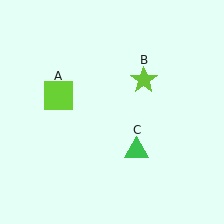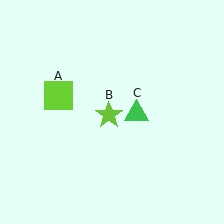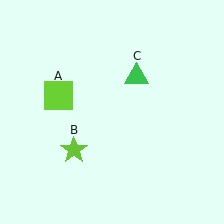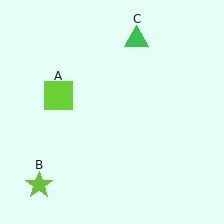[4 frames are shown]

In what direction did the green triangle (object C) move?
The green triangle (object C) moved up.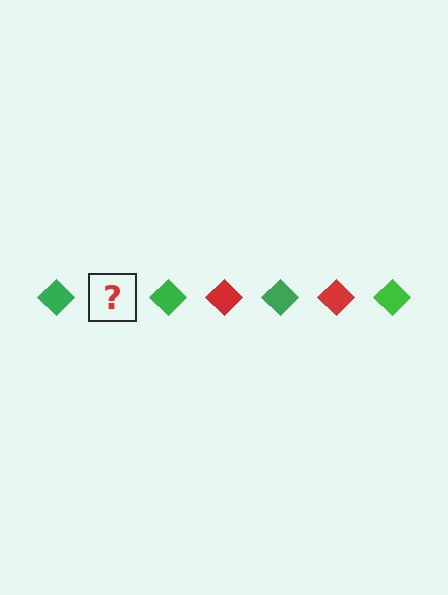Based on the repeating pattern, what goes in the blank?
The blank should be a red diamond.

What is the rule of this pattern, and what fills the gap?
The rule is that the pattern cycles through green, red diamonds. The gap should be filled with a red diamond.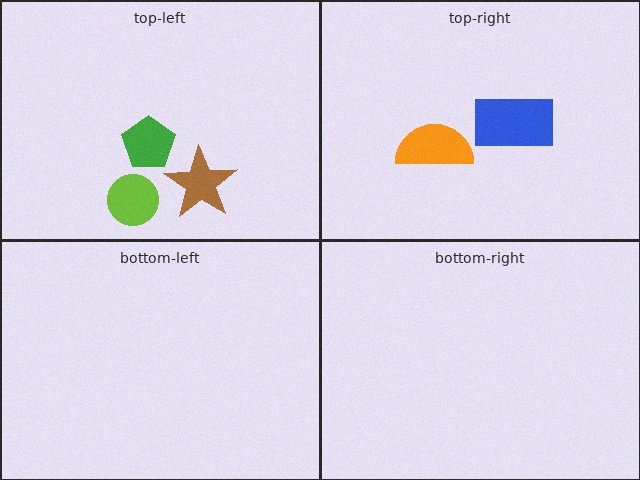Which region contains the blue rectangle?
The top-right region.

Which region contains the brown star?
The top-left region.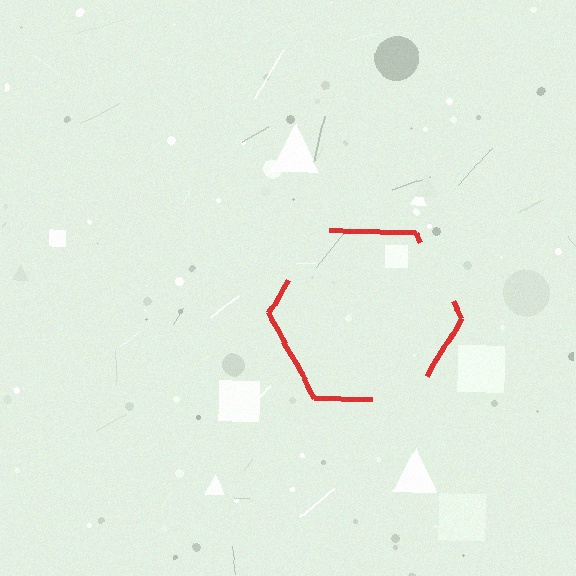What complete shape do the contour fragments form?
The contour fragments form a hexagon.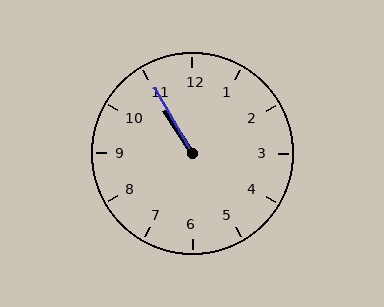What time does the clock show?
10:55.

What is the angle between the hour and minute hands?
Approximately 2 degrees.